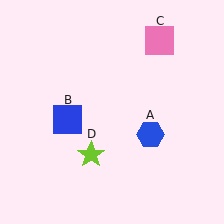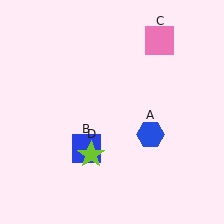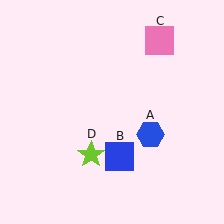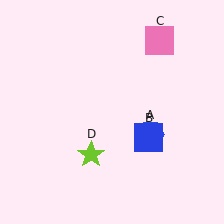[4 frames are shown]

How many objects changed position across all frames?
1 object changed position: blue square (object B).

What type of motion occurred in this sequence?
The blue square (object B) rotated counterclockwise around the center of the scene.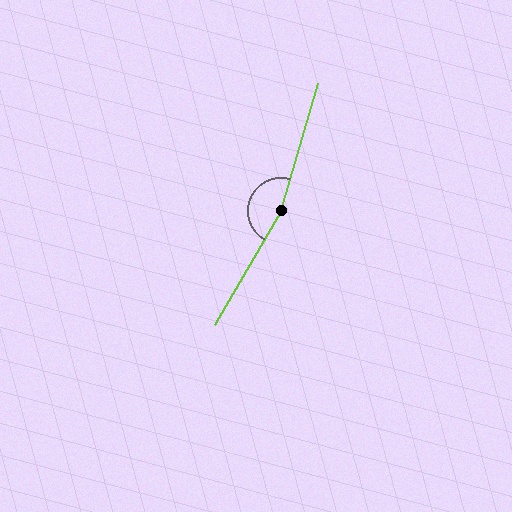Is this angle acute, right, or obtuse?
It is obtuse.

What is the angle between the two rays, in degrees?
Approximately 166 degrees.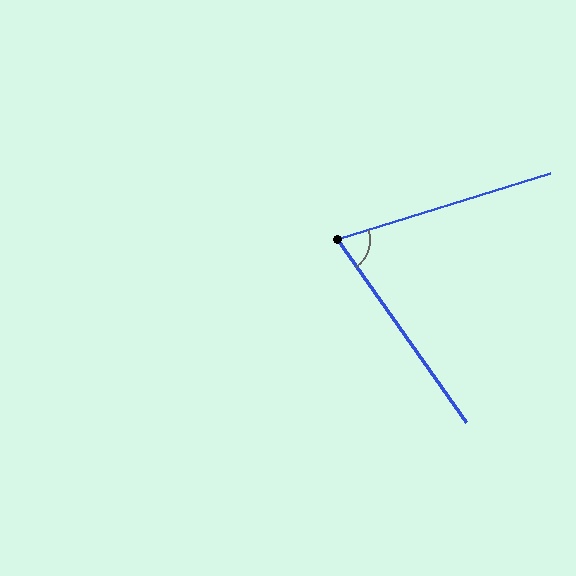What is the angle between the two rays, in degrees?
Approximately 72 degrees.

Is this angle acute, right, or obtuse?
It is acute.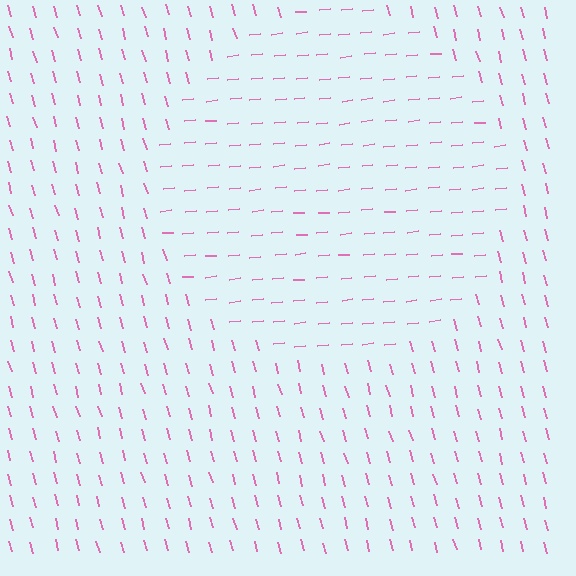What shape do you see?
I see a circle.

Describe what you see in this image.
The image is filled with small pink line segments. A circle region in the image has lines oriented differently from the surrounding lines, creating a visible texture boundary.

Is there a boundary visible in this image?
Yes, there is a texture boundary formed by a change in line orientation.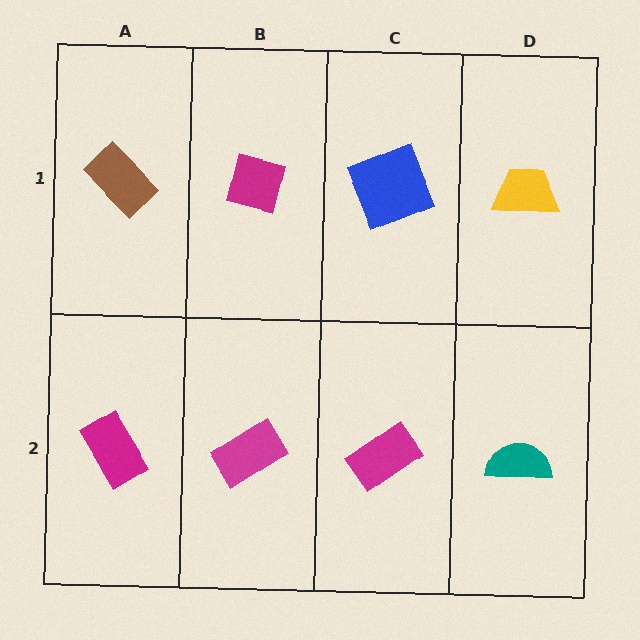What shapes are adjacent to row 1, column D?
A teal semicircle (row 2, column D), a blue square (row 1, column C).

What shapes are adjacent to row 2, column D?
A yellow trapezoid (row 1, column D), a magenta rectangle (row 2, column C).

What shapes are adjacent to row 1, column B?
A magenta rectangle (row 2, column B), a brown rectangle (row 1, column A), a blue square (row 1, column C).